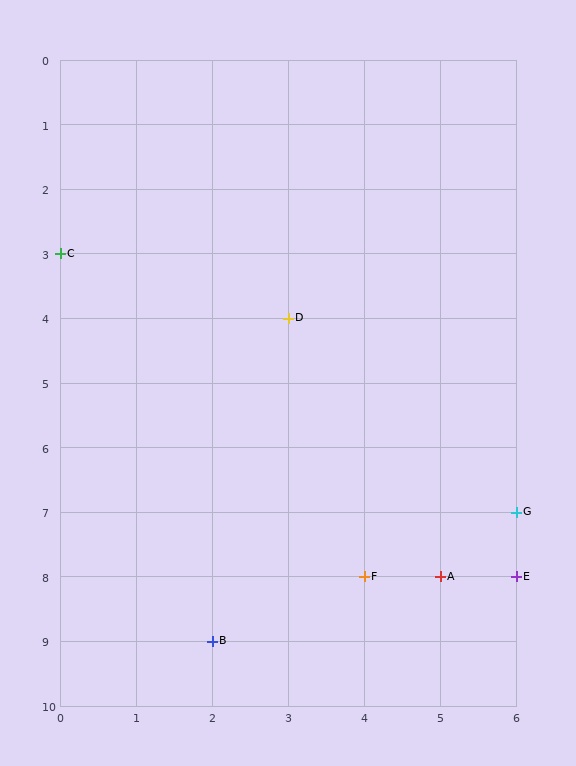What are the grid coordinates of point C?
Point C is at grid coordinates (0, 3).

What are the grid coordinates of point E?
Point E is at grid coordinates (6, 8).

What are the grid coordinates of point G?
Point G is at grid coordinates (6, 7).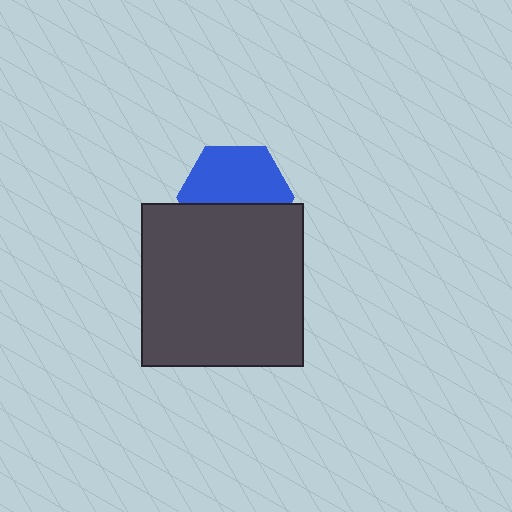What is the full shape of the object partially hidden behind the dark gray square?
The partially hidden object is a blue hexagon.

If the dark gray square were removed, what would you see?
You would see the complete blue hexagon.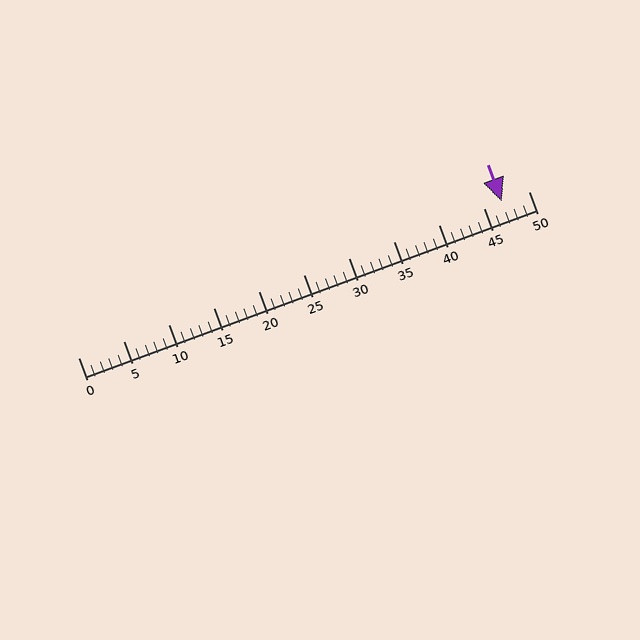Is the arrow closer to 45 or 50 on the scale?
The arrow is closer to 45.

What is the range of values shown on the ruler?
The ruler shows values from 0 to 50.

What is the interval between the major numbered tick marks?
The major tick marks are spaced 5 units apart.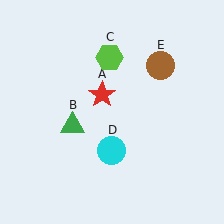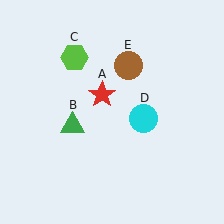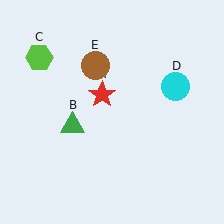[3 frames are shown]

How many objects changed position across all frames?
3 objects changed position: lime hexagon (object C), cyan circle (object D), brown circle (object E).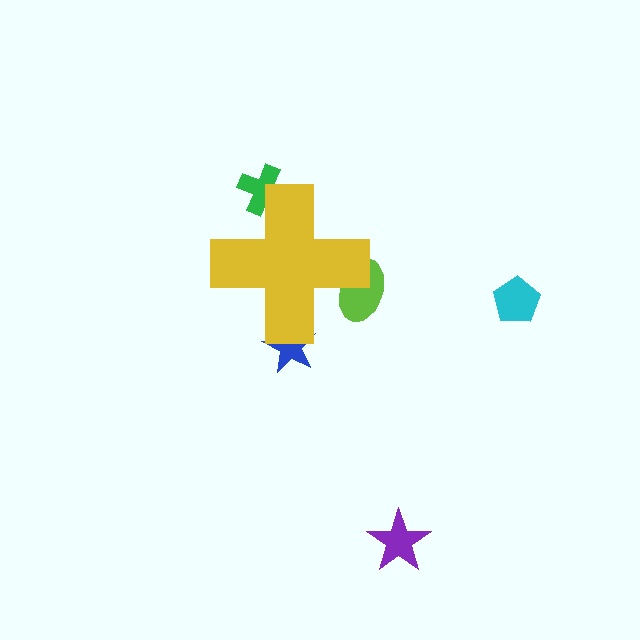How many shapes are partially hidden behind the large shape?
3 shapes are partially hidden.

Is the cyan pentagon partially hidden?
No, the cyan pentagon is fully visible.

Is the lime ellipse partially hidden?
Yes, the lime ellipse is partially hidden behind the yellow cross.